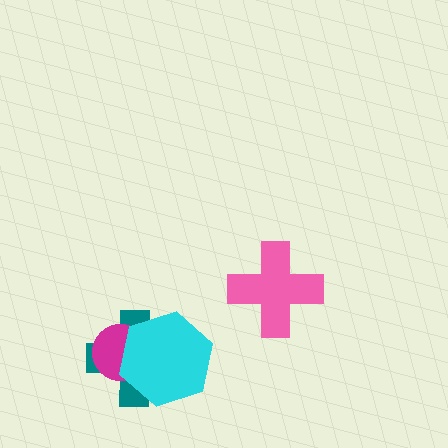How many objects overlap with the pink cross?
0 objects overlap with the pink cross.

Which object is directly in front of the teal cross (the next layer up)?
The magenta circle is directly in front of the teal cross.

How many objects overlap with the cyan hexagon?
2 objects overlap with the cyan hexagon.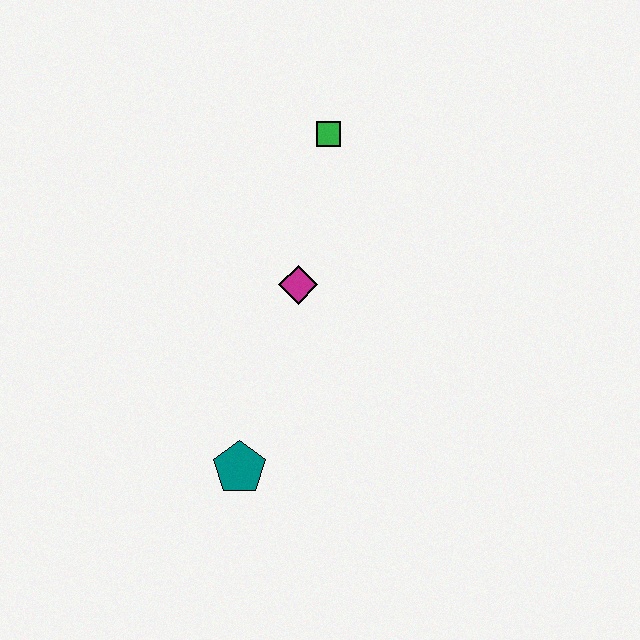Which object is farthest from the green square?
The teal pentagon is farthest from the green square.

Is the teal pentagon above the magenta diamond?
No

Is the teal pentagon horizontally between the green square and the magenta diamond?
No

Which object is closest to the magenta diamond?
The green square is closest to the magenta diamond.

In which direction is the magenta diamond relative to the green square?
The magenta diamond is below the green square.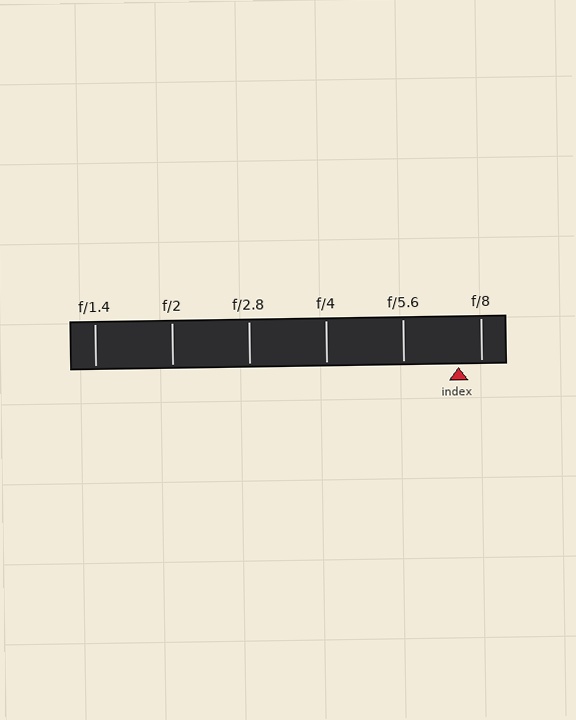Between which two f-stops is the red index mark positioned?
The index mark is between f/5.6 and f/8.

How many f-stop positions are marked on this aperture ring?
There are 6 f-stop positions marked.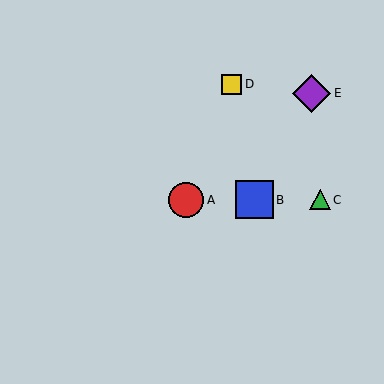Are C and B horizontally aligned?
Yes, both are at y≈200.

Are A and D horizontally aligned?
No, A is at y≈200 and D is at y≈84.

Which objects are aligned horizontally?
Objects A, B, C are aligned horizontally.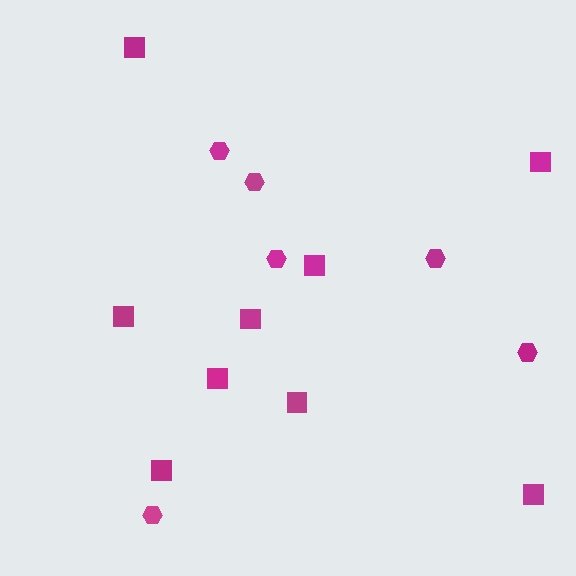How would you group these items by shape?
There are 2 groups: one group of hexagons (6) and one group of squares (9).